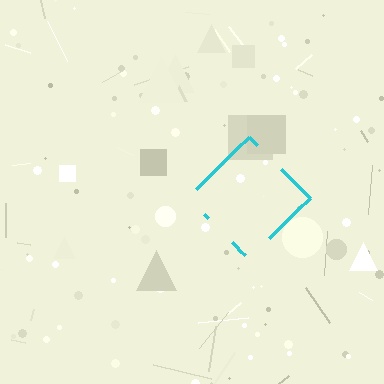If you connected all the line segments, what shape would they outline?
They would outline a diamond.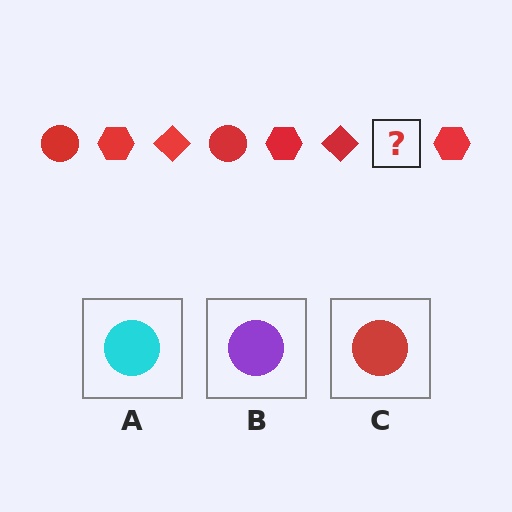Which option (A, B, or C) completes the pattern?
C.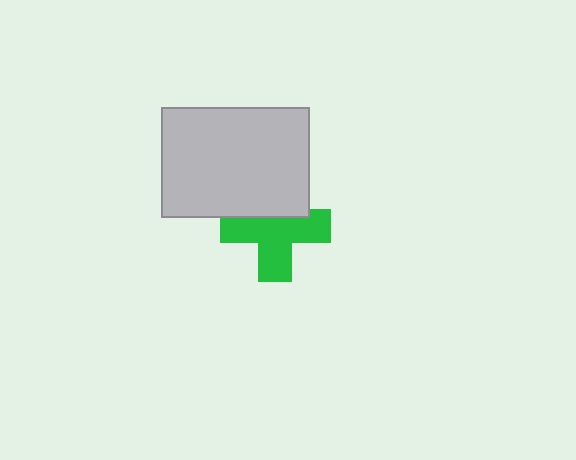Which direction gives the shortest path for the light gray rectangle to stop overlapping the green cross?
Moving up gives the shortest separation.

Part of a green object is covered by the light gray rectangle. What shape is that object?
It is a cross.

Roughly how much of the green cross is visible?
Most of it is visible (roughly 69%).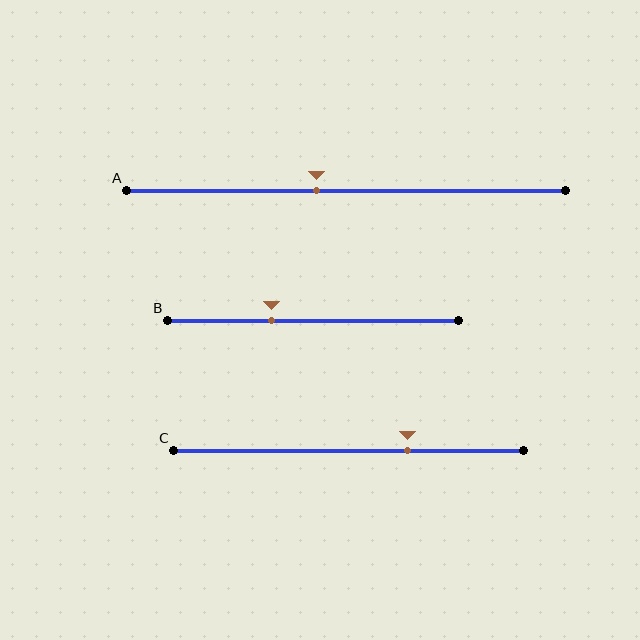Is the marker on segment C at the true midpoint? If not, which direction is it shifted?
No, the marker on segment C is shifted to the right by about 17% of the segment length.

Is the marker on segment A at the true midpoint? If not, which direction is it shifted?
No, the marker on segment A is shifted to the left by about 7% of the segment length.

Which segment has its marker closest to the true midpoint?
Segment A has its marker closest to the true midpoint.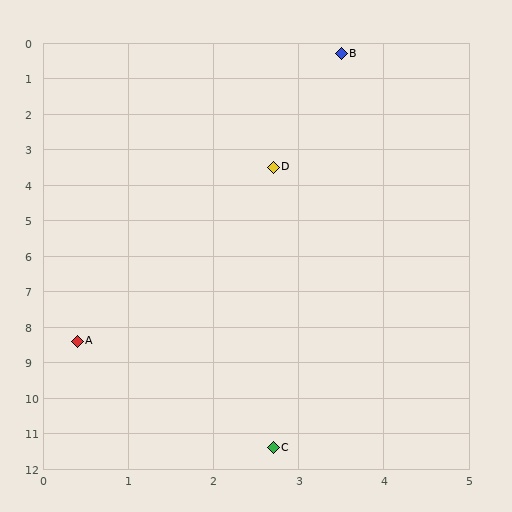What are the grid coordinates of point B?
Point B is at approximately (3.5, 0.3).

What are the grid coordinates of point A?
Point A is at approximately (0.4, 8.4).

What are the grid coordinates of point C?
Point C is at approximately (2.7, 11.4).